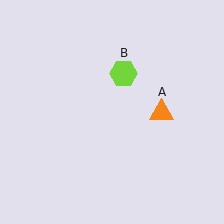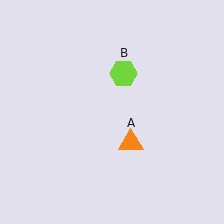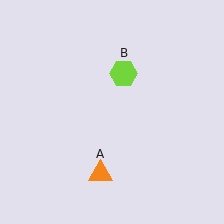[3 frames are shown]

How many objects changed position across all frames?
1 object changed position: orange triangle (object A).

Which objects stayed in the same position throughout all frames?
Lime hexagon (object B) remained stationary.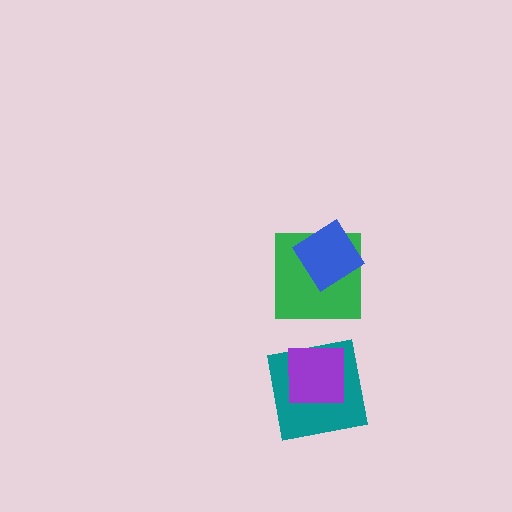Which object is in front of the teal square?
The purple square is in front of the teal square.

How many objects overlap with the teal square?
1 object overlaps with the teal square.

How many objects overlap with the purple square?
1 object overlaps with the purple square.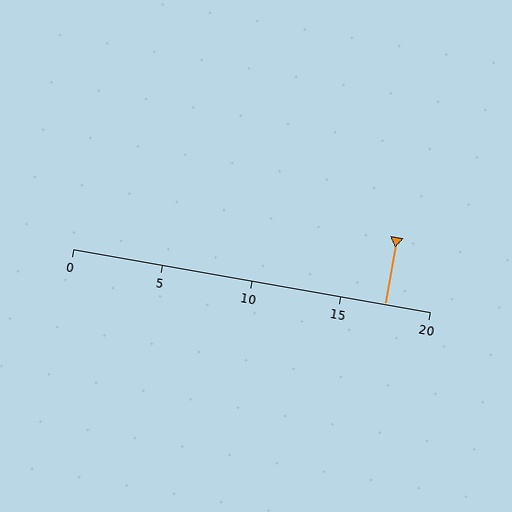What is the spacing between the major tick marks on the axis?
The major ticks are spaced 5 apart.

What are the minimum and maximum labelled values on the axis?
The axis runs from 0 to 20.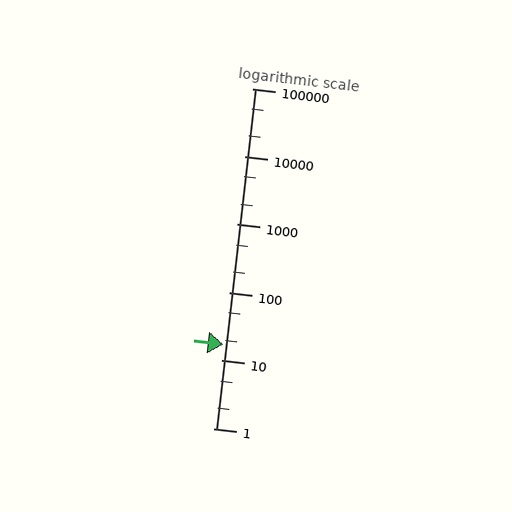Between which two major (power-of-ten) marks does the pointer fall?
The pointer is between 10 and 100.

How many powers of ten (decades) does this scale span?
The scale spans 5 decades, from 1 to 100000.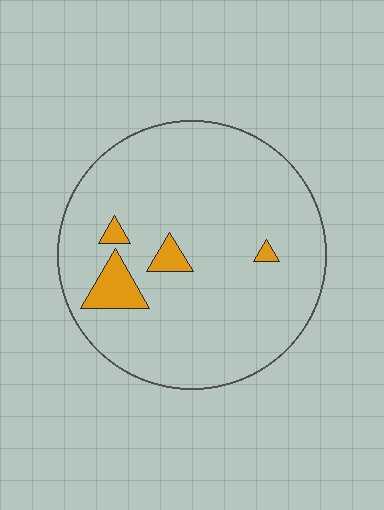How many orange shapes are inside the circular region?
4.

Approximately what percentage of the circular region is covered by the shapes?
Approximately 5%.